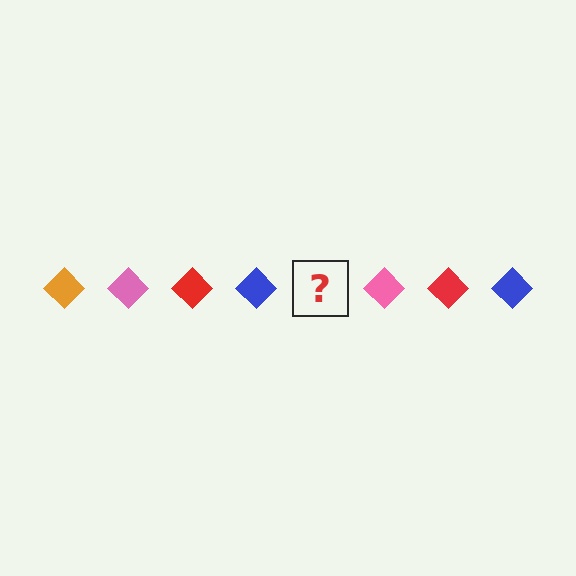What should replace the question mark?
The question mark should be replaced with an orange diamond.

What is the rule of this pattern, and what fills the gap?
The rule is that the pattern cycles through orange, pink, red, blue diamonds. The gap should be filled with an orange diamond.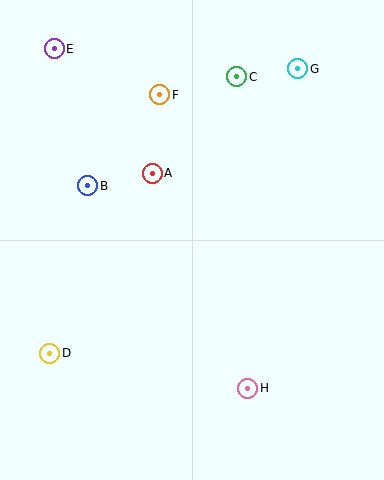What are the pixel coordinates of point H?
Point H is at (248, 388).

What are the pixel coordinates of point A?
Point A is at (152, 173).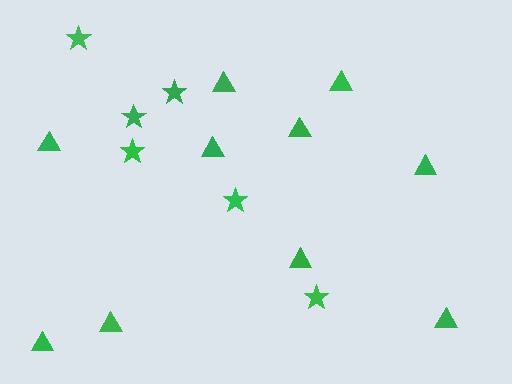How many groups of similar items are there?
There are 2 groups: one group of triangles (10) and one group of stars (6).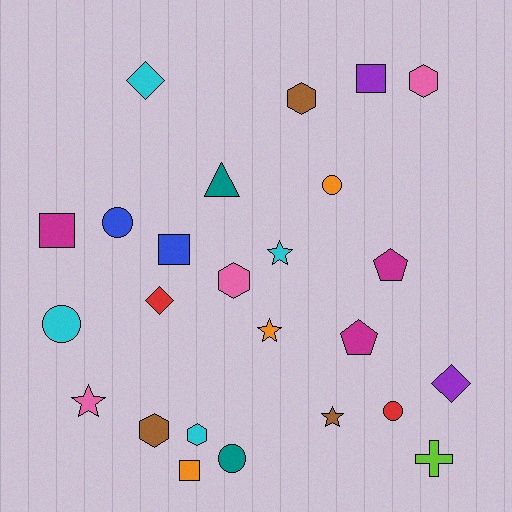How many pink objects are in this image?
There are 3 pink objects.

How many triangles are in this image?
There is 1 triangle.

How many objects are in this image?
There are 25 objects.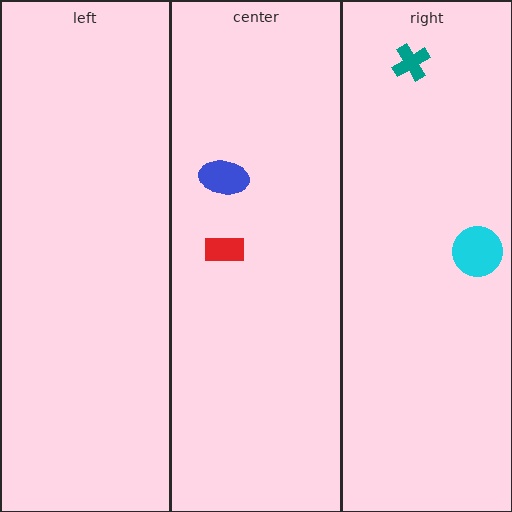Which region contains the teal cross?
The right region.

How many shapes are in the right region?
2.